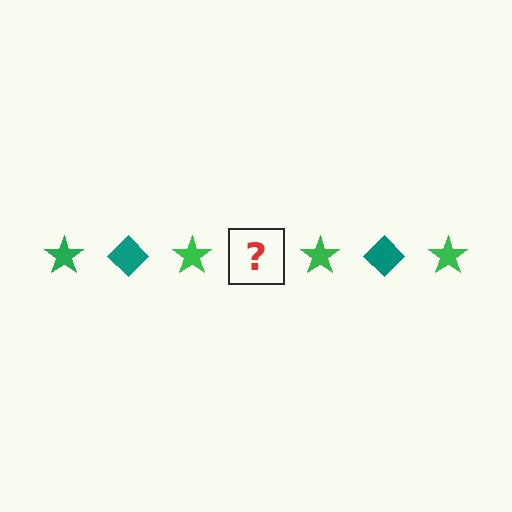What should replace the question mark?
The question mark should be replaced with a teal diamond.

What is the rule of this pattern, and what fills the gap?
The rule is that the pattern alternates between green star and teal diamond. The gap should be filled with a teal diamond.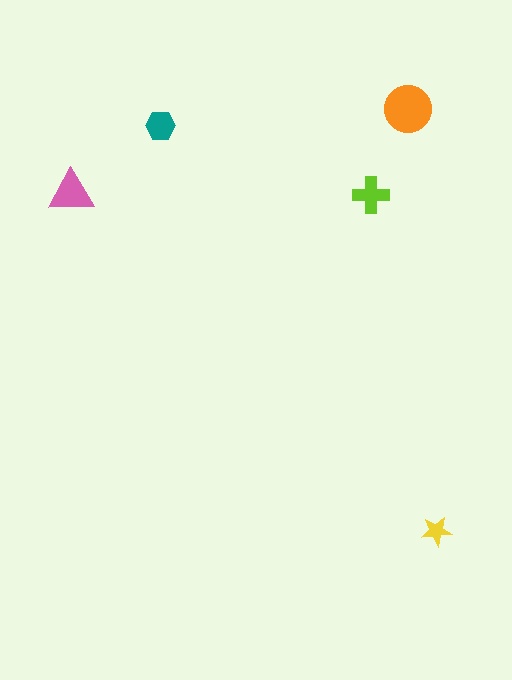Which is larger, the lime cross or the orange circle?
The orange circle.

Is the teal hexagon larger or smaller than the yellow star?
Larger.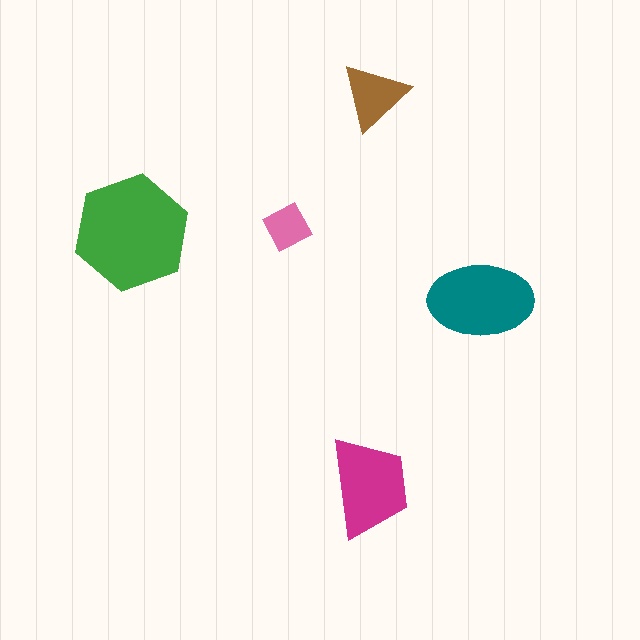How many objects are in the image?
There are 5 objects in the image.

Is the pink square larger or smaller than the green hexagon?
Smaller.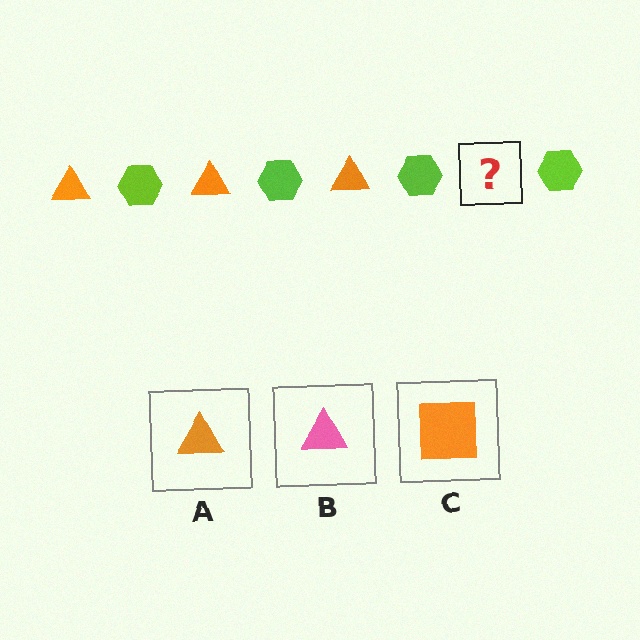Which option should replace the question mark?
Option A.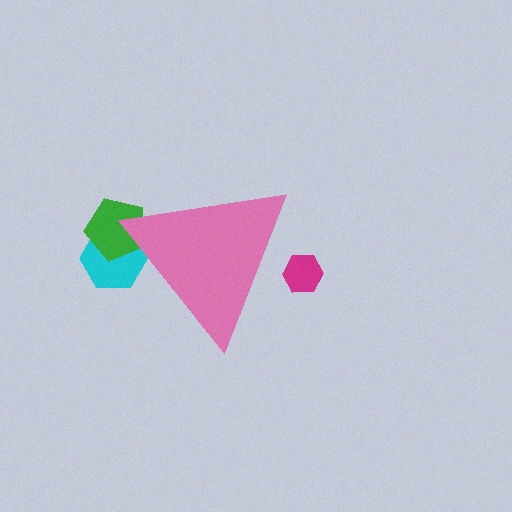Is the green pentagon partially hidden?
Yes, the green pentagon is partially hidden behind the pink triangle.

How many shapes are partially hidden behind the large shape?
3 shapes are partially hidden.